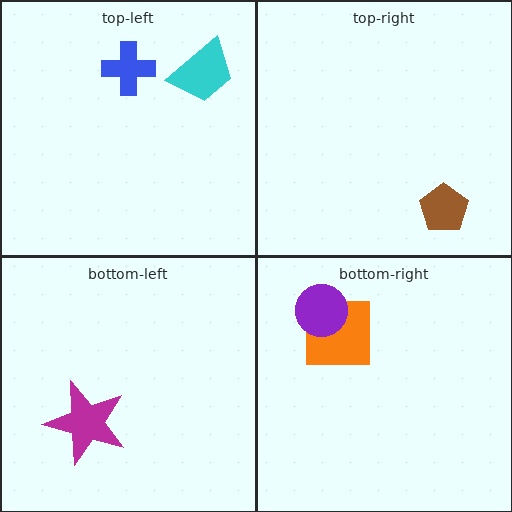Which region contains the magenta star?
The bottom-left region.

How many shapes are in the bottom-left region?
1.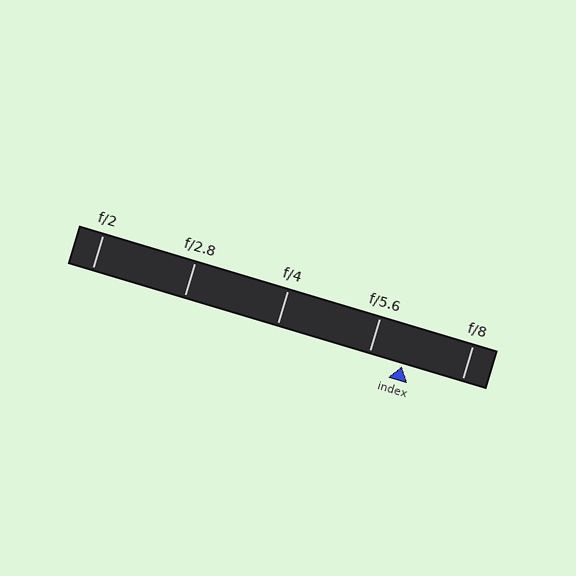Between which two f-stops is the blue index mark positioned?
The index mark is between f/5.6 and f/8.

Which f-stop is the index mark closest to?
The index mark is closest to f/5.6.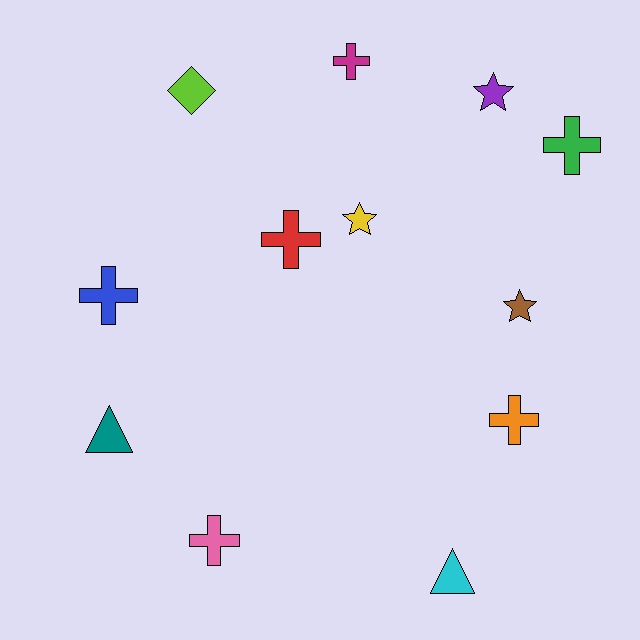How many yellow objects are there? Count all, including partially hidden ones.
There is 1 yellow object.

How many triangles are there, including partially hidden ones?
There are 2 triangles.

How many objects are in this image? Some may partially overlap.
There are 12 objects.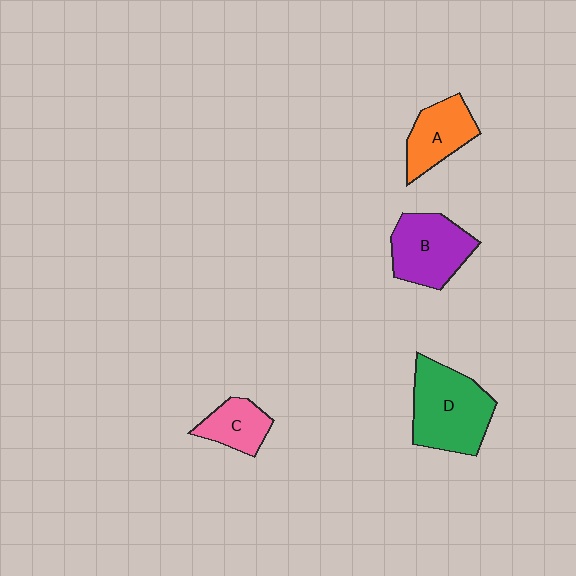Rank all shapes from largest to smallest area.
From largest to smallest: D (green), B (purple), A (orange), C (pink).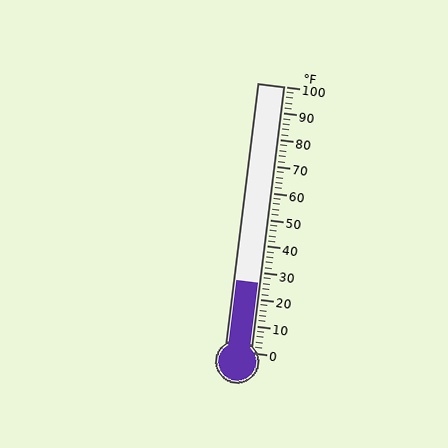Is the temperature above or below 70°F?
The temperature is below 70°F.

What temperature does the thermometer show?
The thermometer shows approximately 26°F.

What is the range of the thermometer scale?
The thermometer scale ranges from 0°F to 100°F.